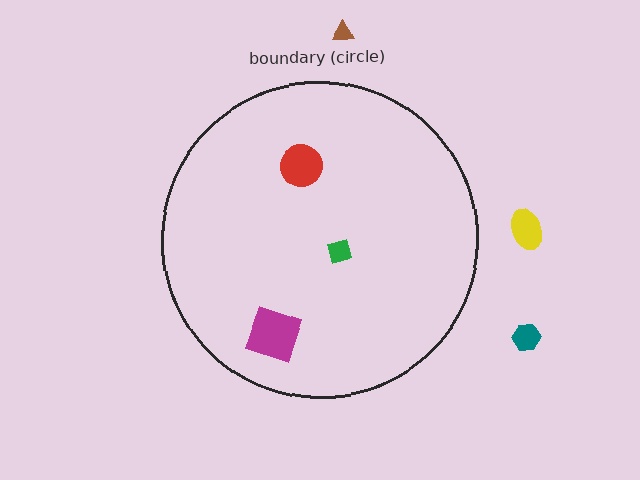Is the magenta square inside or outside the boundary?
Inside.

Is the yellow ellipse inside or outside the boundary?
Outside.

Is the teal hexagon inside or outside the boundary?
Outside.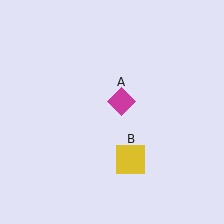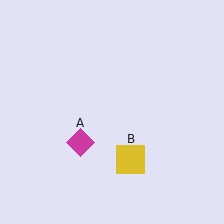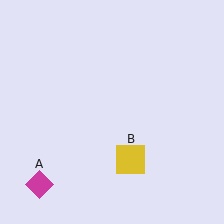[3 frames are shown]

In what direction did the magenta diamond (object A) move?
The magenta diamond (object A) moved down and to the left.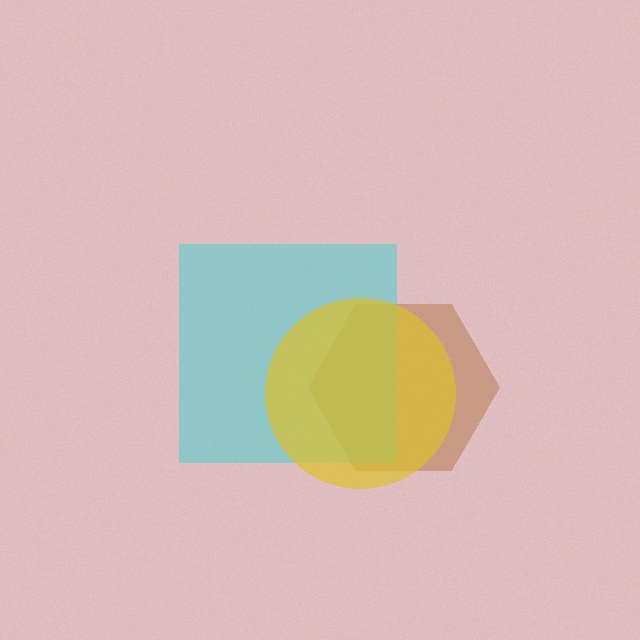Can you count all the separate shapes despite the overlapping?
Yes, there are 3 separate shapes.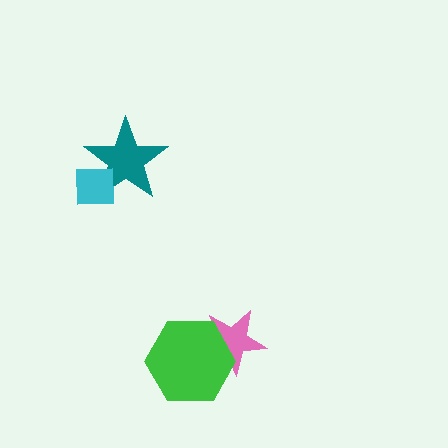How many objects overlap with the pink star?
1 object overlaps with the pink star.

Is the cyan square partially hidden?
No, no other shape covers it.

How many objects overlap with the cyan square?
1 object overlaps with the cyan square.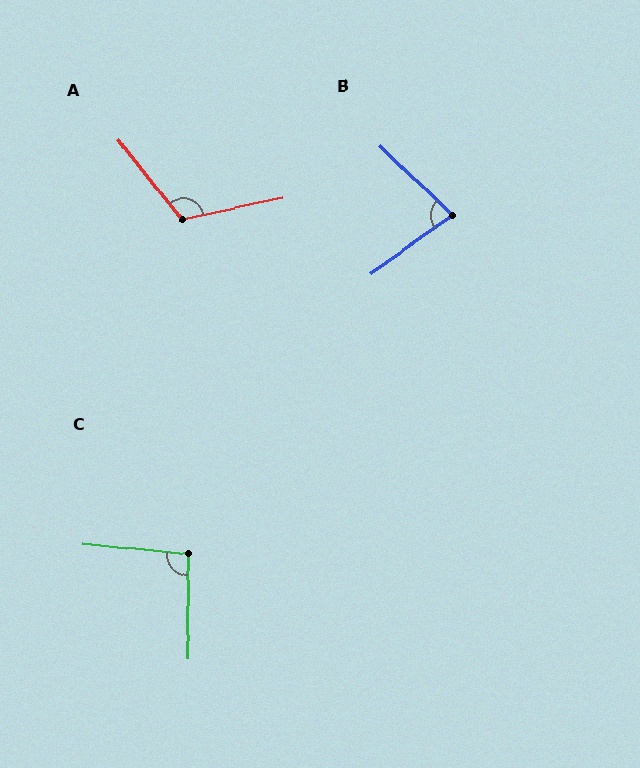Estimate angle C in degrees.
Approximately 95 degrees.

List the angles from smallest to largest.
B (79°), C (95°), A (117°).